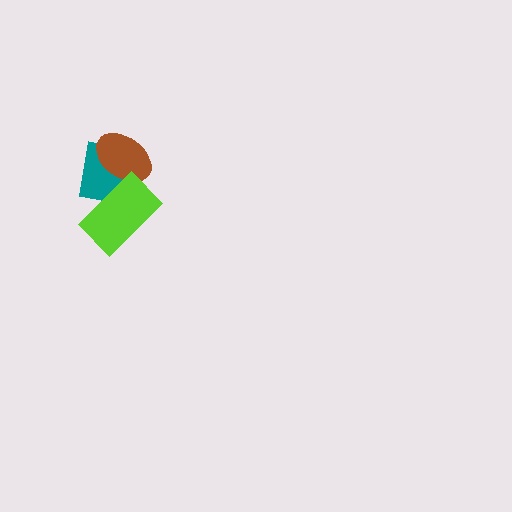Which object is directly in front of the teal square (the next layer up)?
The brown ellipse is directly in front of the teal square.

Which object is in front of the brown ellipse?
The lime rectangle is in front of the brown ellipse.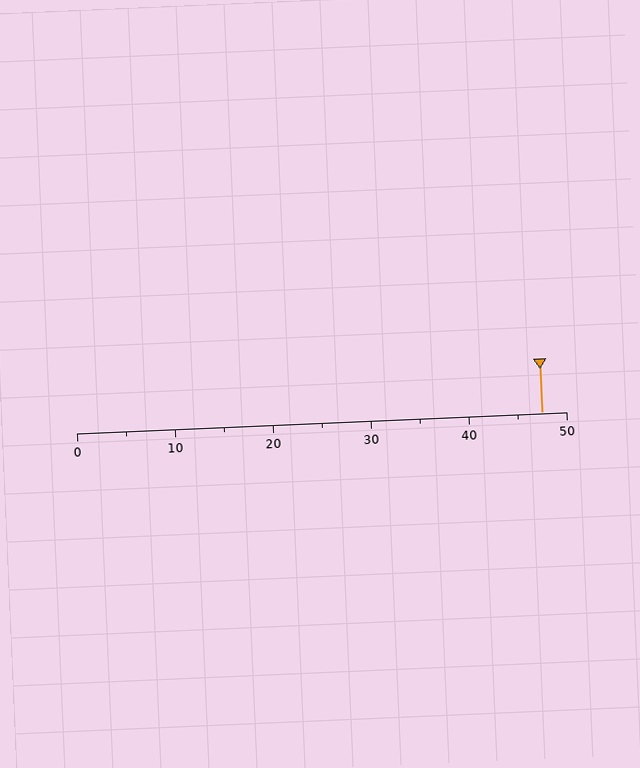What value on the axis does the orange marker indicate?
The marker indicates approximately 47.5.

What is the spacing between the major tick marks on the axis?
The major ticks are spaced 10 apart.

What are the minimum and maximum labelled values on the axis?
The axis runs from 0 to 50.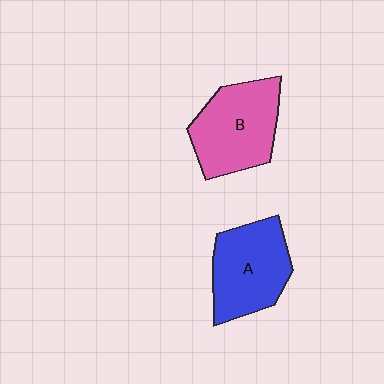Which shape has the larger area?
Shape B (pink).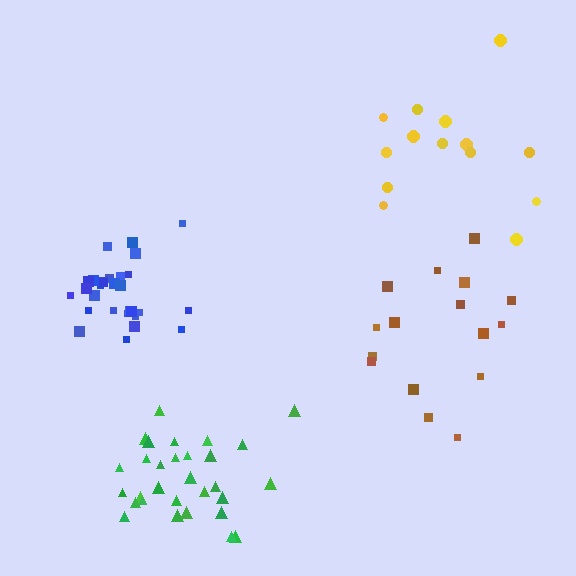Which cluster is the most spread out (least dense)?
Yellow.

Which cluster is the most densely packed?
Blue.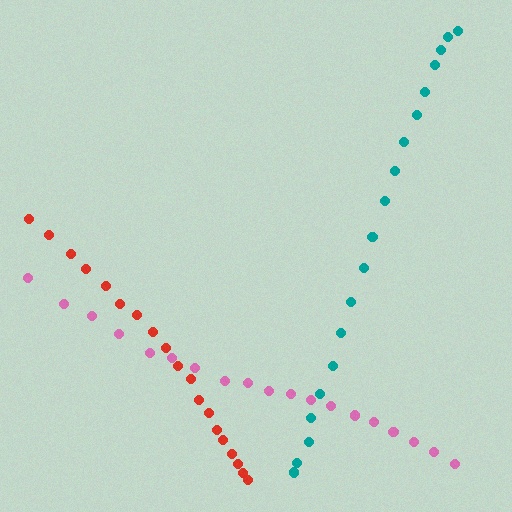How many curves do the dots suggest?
There are 3 distinct paths.